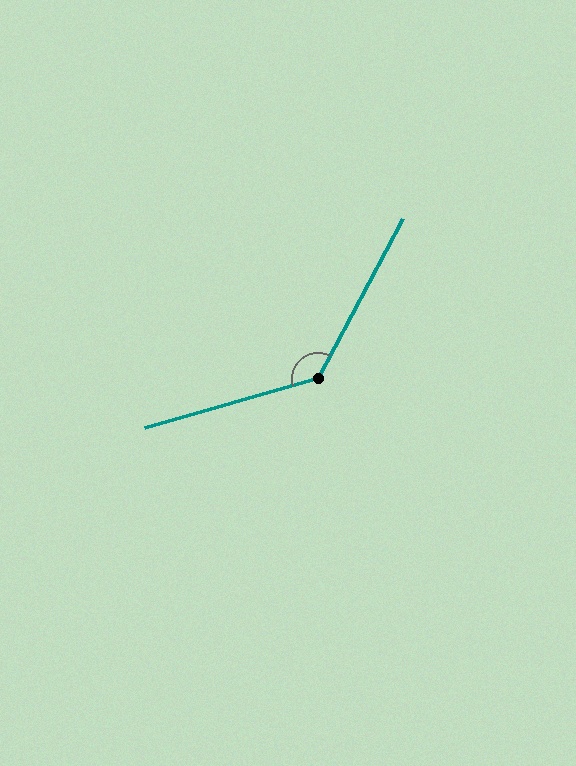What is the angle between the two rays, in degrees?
Approximately 134 degrees.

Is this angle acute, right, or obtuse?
It is obtuse.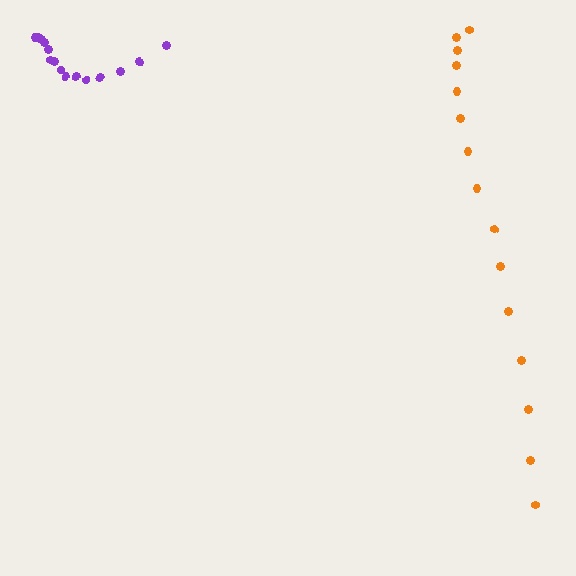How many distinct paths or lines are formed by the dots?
There are 2 distinct paths.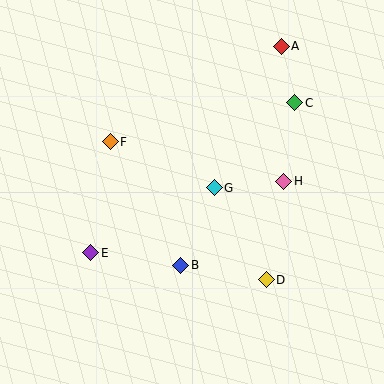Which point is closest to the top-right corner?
Point A is closest to the top-right corner.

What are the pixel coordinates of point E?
Point E is at (91, 253).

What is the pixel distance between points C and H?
The distance between C and H is 79 pixels.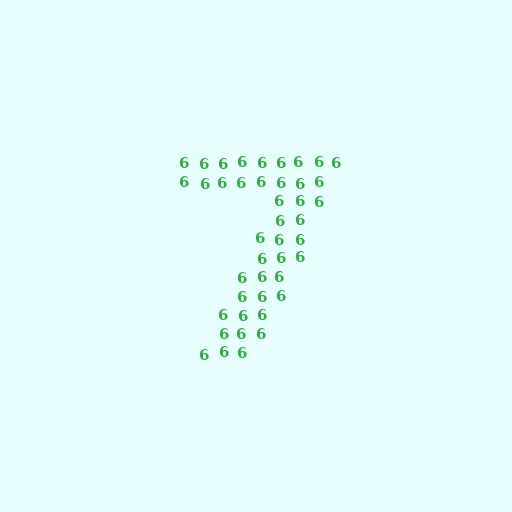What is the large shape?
The large shape is the digit 7.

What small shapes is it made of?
It is made of small digit 6's.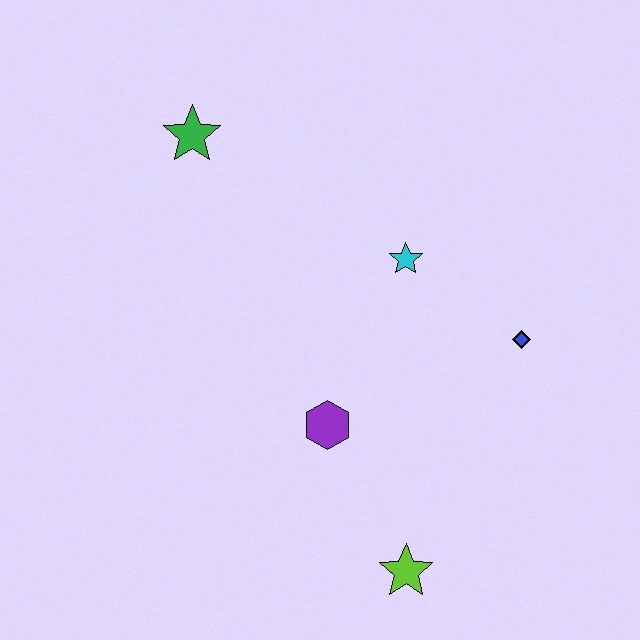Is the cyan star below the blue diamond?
No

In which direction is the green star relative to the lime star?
The green star is above the lime star.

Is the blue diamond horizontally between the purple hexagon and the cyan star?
No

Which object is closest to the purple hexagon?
The lime star is closest to the purple hexagon.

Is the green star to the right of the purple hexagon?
No